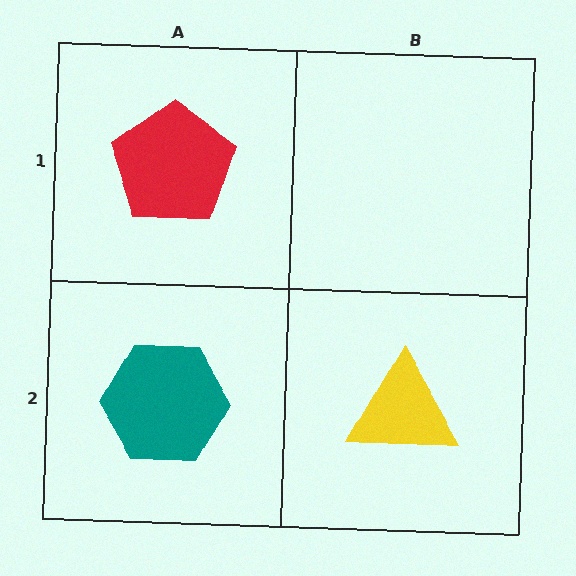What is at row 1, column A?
A red pentagon.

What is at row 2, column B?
A yellow triangle.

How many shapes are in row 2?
2 shapes.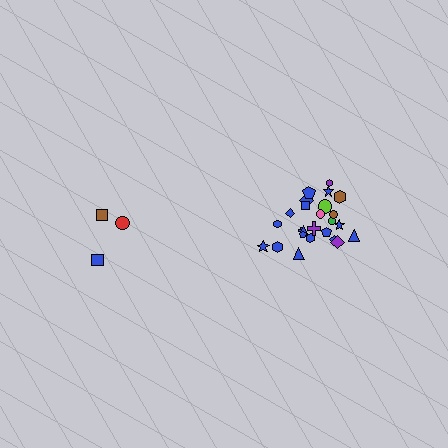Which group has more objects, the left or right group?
The right group.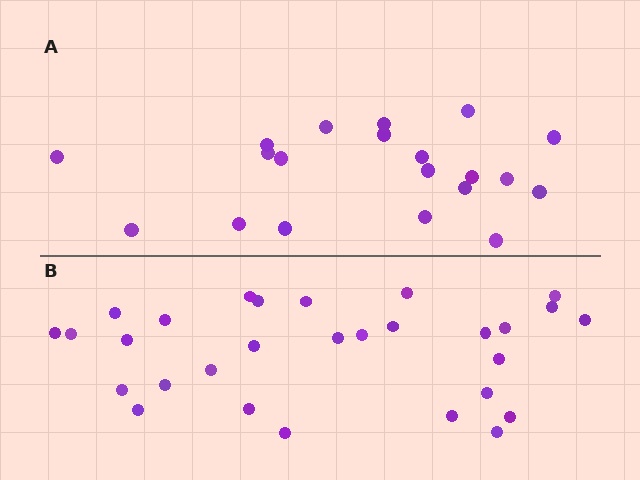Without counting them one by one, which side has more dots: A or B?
Region B (the bottom region) has more dots.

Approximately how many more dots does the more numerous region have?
Region B has roughly 8 or so more dots than region A.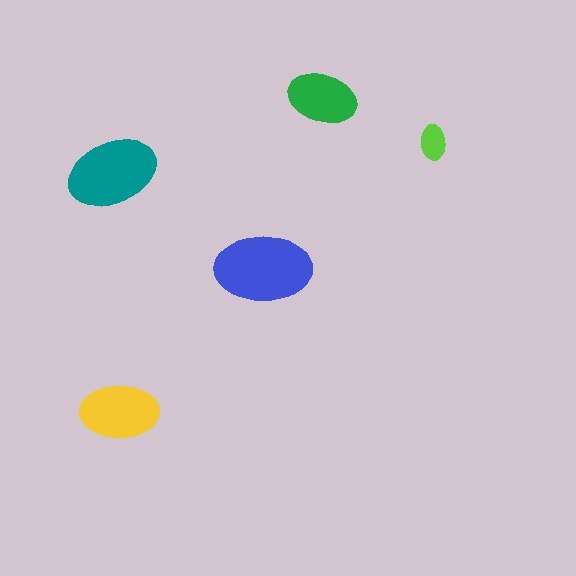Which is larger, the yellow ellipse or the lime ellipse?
The yellow one.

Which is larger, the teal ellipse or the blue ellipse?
The blue one.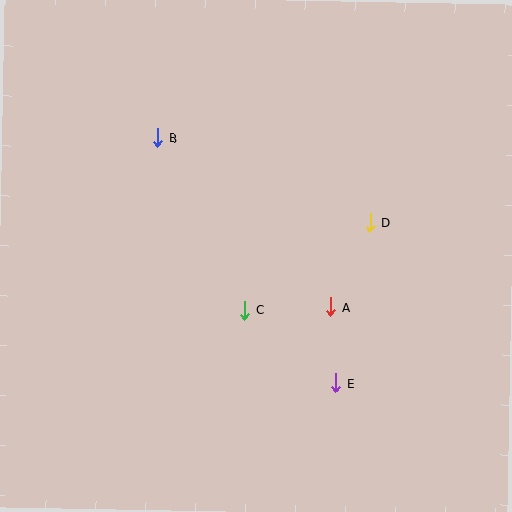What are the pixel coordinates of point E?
Point E is at (336, 383).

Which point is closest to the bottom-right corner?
Point E is closest to the bottom-right corner.